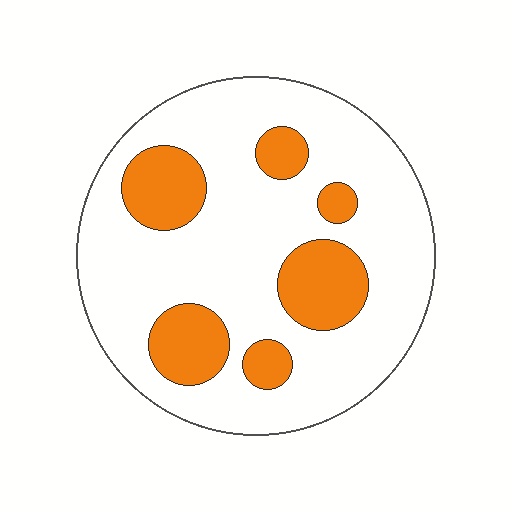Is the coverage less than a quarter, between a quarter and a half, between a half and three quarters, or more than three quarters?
Less than a quarter.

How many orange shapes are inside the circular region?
6.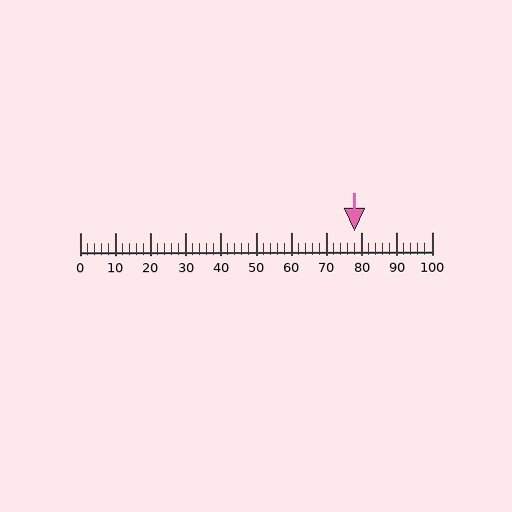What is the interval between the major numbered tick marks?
The major tick marks are spaced 10 units apart.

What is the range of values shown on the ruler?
The ruler shows values from 0 to 100.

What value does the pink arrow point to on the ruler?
The pink arrow points to approximately 78.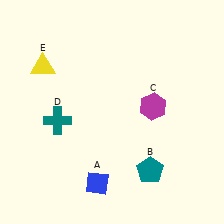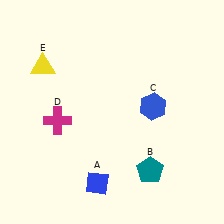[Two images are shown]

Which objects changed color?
C changed from magenta to blue. D changed from teal to magenta.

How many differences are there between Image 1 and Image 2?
There are 2 differences between the two images.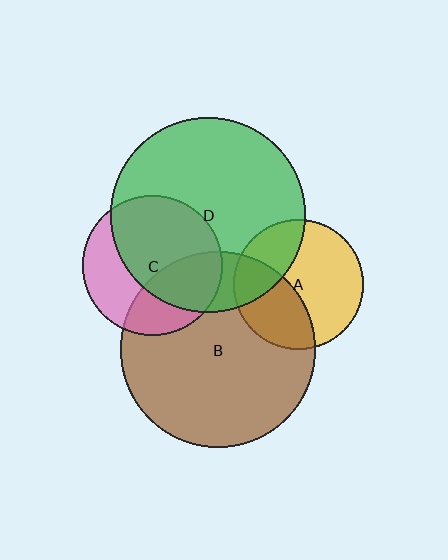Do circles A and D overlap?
Yes.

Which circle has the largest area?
Circle B (brown).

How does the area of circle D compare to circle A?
Approximately 2.3 times.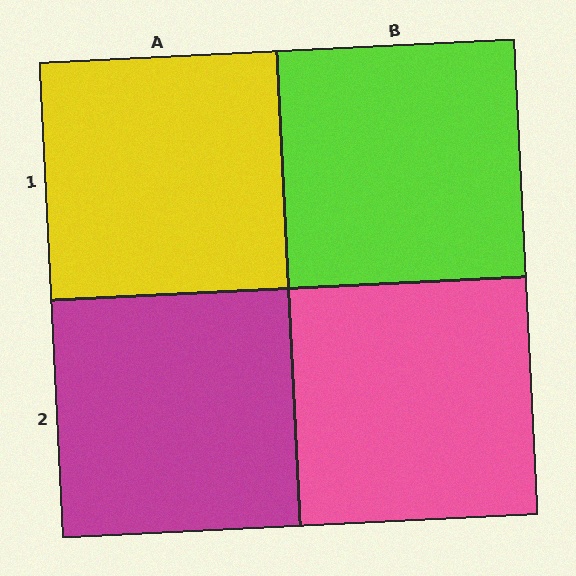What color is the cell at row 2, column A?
Magenta.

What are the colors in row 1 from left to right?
Yellow, lime.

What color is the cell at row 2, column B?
Pink.